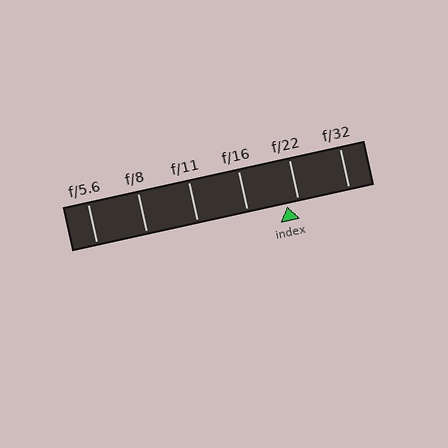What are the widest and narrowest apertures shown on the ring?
The widest aperture shown is f/5.6 and the narrowest is f/32.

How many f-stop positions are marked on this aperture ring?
There are 6 f-stop positions marked.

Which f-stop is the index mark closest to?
The index mark is closest to f/22.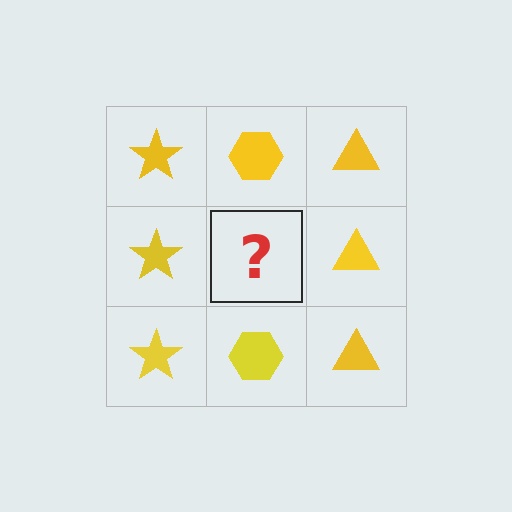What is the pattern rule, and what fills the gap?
The rule is that each column has a consistent shape. The gap should be filled with a yellow hexagon.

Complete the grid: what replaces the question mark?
The question mark should be replaced with a yellow hexagon.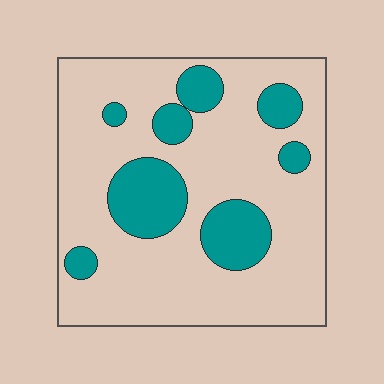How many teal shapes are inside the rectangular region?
8.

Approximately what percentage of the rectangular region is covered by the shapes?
Approximately 20%.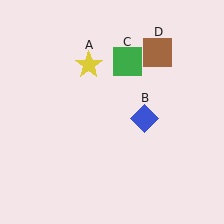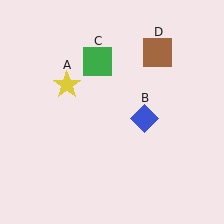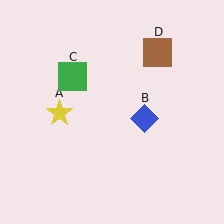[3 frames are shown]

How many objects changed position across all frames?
2 objects changed position: yellow star (object A), green square (object C).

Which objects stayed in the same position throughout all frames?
Blue diamond (object B) and brown square (object D) remained stationary.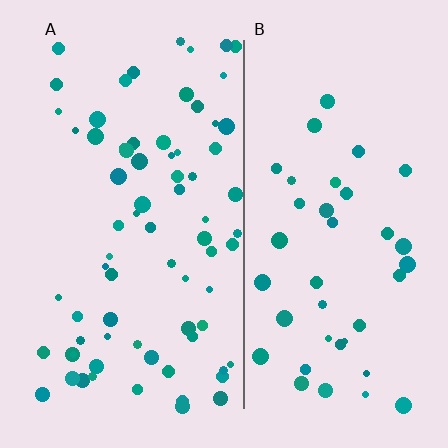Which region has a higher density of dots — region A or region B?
A (the left).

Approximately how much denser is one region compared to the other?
Approximately 1.8× — region A over region B.